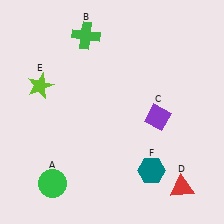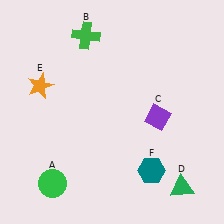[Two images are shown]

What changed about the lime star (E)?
In Image 1, E is lime. In Image 2, it changed to orange.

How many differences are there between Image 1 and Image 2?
There are 2 differences between the two images.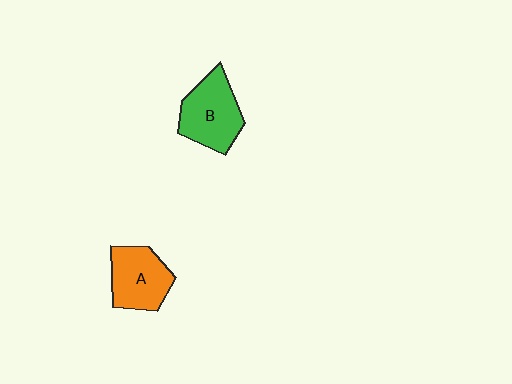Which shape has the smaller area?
Shape A (orange).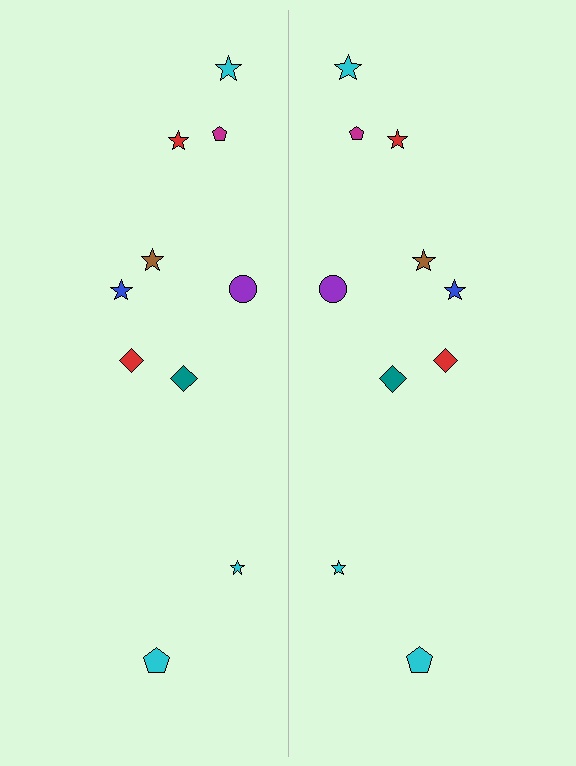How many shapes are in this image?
There are 20 shapes in this image.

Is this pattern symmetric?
Yes, this pattern has bilateral (reflection) symmetry.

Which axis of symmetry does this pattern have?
The pattern has a vertical axis of symmetry running through the center of the image.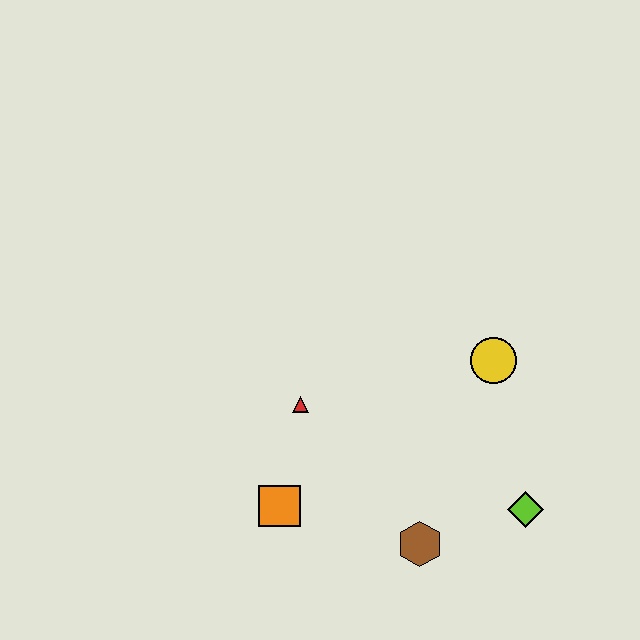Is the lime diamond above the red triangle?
No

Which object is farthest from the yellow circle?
The orange square is farthest from the yellow circle.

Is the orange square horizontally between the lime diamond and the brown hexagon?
No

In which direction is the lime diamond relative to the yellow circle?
The lime diamond is below the yellow circle.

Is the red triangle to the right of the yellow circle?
No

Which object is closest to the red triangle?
The orange square is closest to the red triangle.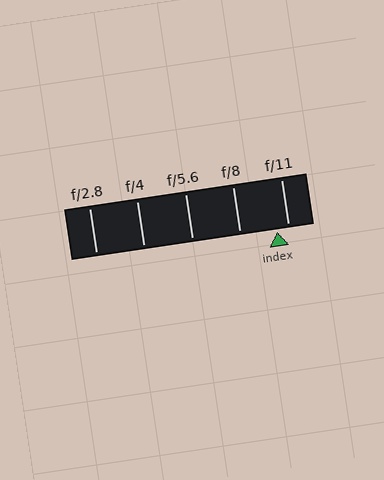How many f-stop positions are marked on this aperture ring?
There are 5 f-stop positions marked.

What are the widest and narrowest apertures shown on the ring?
The widest aperture shown is f/2.8 and the narrowest is f/11.